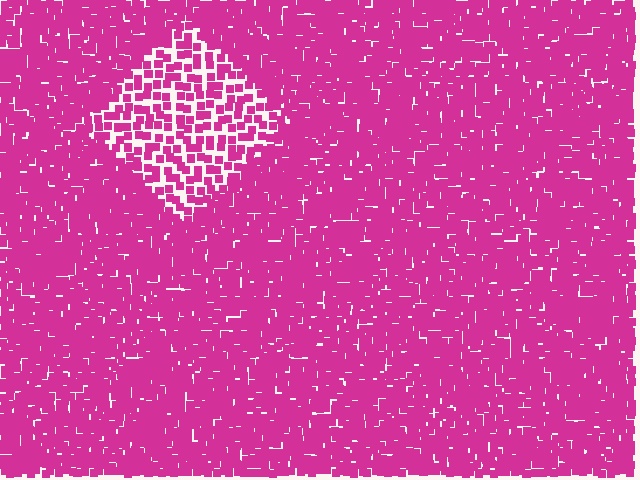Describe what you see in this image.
The image contains small magenta elements arranged at two different densities. A diamond-shaped region is visible where the elements are less densely packed than the surrounding area.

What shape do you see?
I see a diamond.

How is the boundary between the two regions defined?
The boundary is defined by a change in element density (approximately 2.2x ratio). All elements are the same color, size, and shape.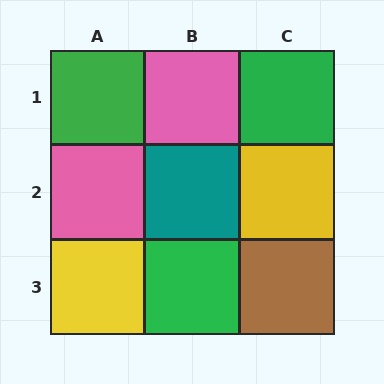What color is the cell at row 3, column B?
Green.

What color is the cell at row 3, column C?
Brown.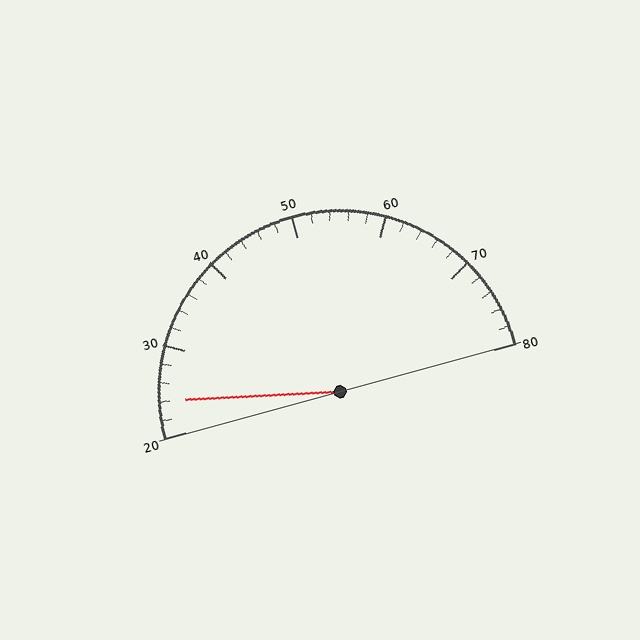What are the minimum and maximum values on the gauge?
The gauge ranges from 20 to 80.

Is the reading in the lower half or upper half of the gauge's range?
The reading is in the lower half of the range (20 to 80).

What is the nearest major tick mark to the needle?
The nearest major tick mark is 20.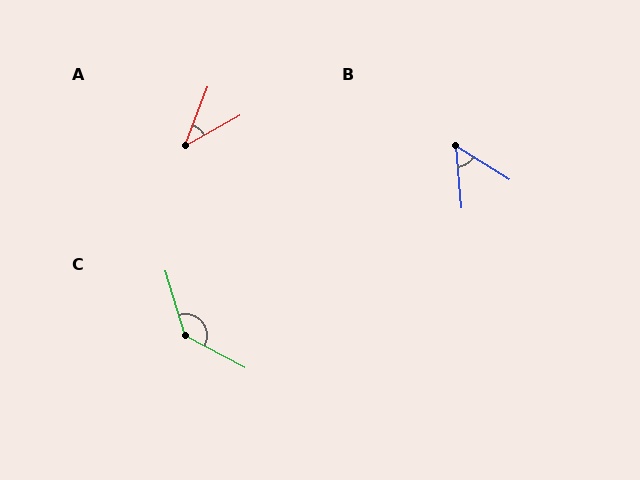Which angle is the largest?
C, at approximately 135 degrees.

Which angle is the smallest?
A, at approximately 40 degrees.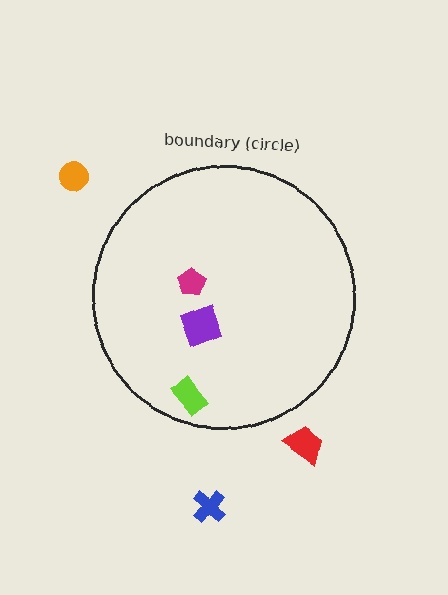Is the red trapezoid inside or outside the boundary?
Outside.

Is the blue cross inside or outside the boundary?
Outside.